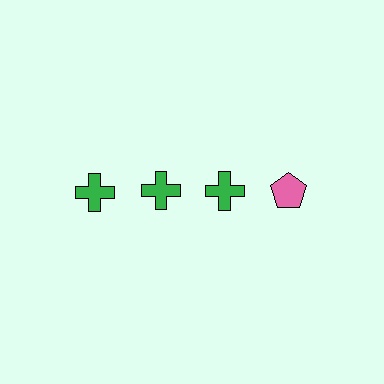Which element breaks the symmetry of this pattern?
The pink pentagon in the top row, second from right column breaks the symmetry. All other shapes are green crosses.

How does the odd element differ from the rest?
It differs in both color (pink instead of green) and shape (pentagon instead of cross).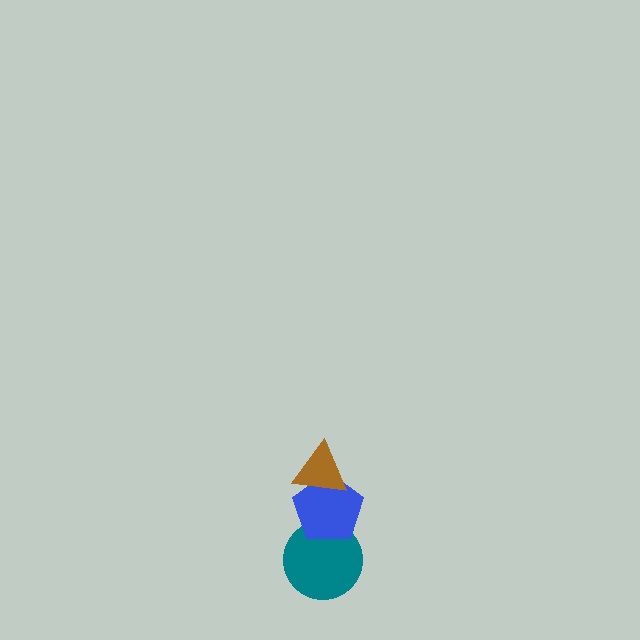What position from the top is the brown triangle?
The brown triangle is 1st from the top.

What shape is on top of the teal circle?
The blue pentagon is on top of the teal circle.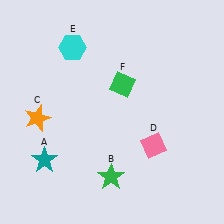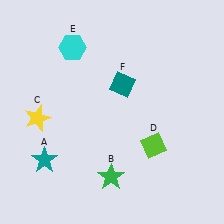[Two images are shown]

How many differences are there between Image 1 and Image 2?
There are 3 differences between the two images.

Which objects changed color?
C changed from orange to yellow. D changed from pink to lime. F changed from green to teal.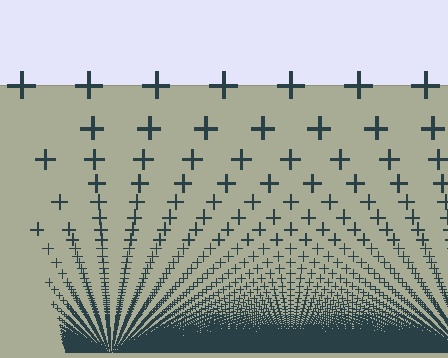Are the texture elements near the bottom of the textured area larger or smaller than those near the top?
Smaller. The gradient is inverted — elements near the bottom are smaller and denser.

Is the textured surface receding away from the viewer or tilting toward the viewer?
The surface appears to tilt toward the viewer. Texture elements get larger and sparser toward the top.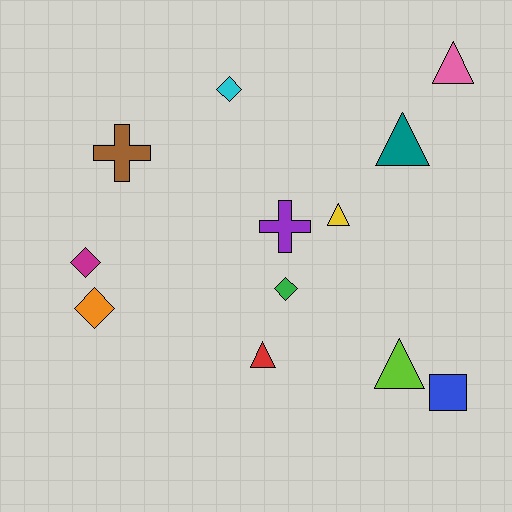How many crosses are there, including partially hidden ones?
There are 2 crosses.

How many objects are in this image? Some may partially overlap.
There are 12 objects.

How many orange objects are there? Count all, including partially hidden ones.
There is 1 orange object.